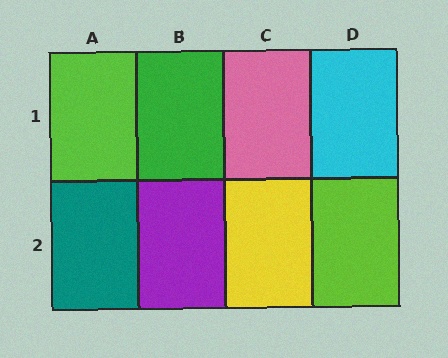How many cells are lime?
2 cells are lime.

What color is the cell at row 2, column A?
Teal.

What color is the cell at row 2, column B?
Purple.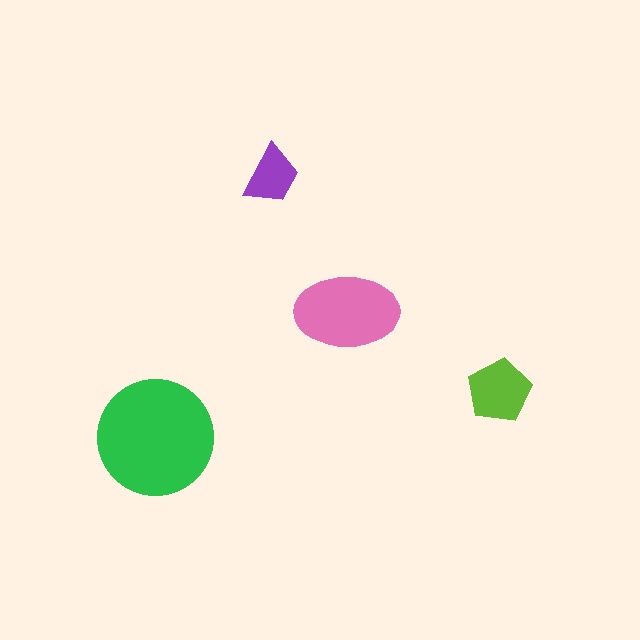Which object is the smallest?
The purple trapezoid.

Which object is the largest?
The green circle.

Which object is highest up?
The purple trapezoid is topmost.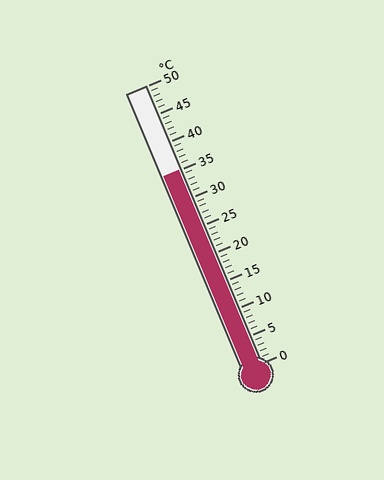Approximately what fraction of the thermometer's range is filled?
The thermometer is filled to approximately 70% of its range.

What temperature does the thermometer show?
The thermometer shows approximately 35°C.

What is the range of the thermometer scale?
The thermometer scale ranges from 0°C to 50°C.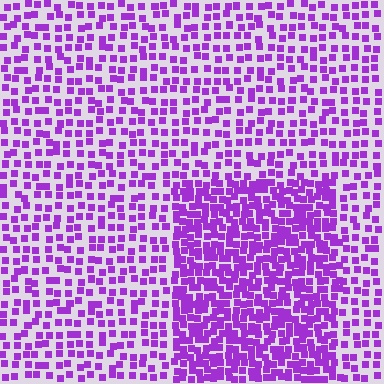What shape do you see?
I see a rectangle.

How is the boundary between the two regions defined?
The boundary is defined by a change in element density (approximately 2.0x ratio). All elements are the same color, size, and shape.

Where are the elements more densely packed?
The elements are more densely packed inside the rectangle boundary.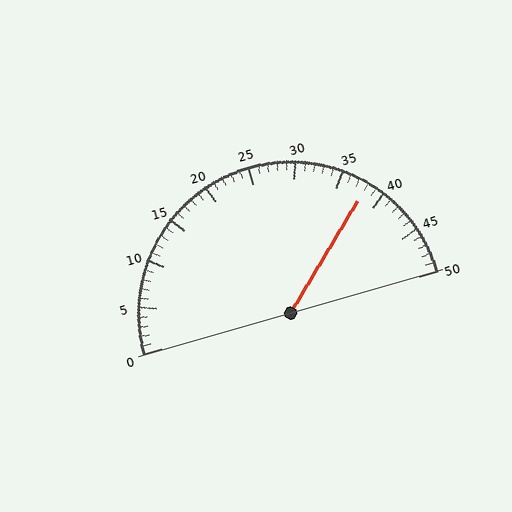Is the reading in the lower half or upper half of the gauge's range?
The reading is in the upper half of the range (0 to 50).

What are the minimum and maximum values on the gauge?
The gauge ranges from 0 to 50.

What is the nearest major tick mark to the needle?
The nearest major tick mark is 40.